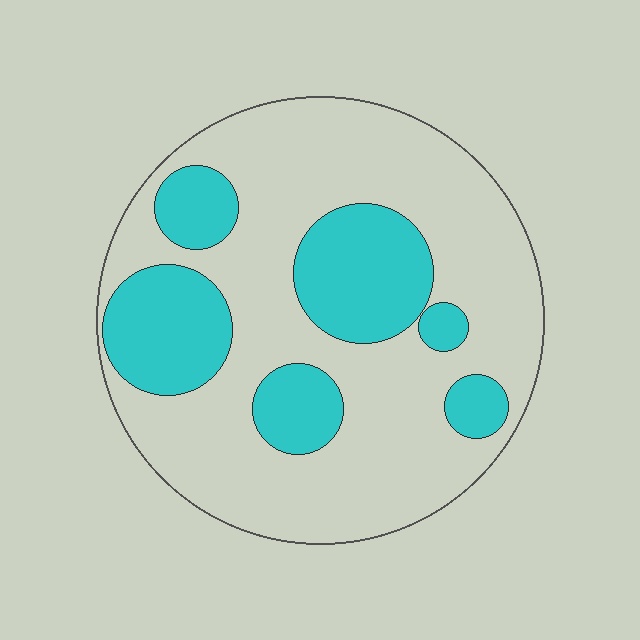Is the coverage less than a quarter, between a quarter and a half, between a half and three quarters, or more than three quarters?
Between a quarter and a half.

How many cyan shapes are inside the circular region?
6.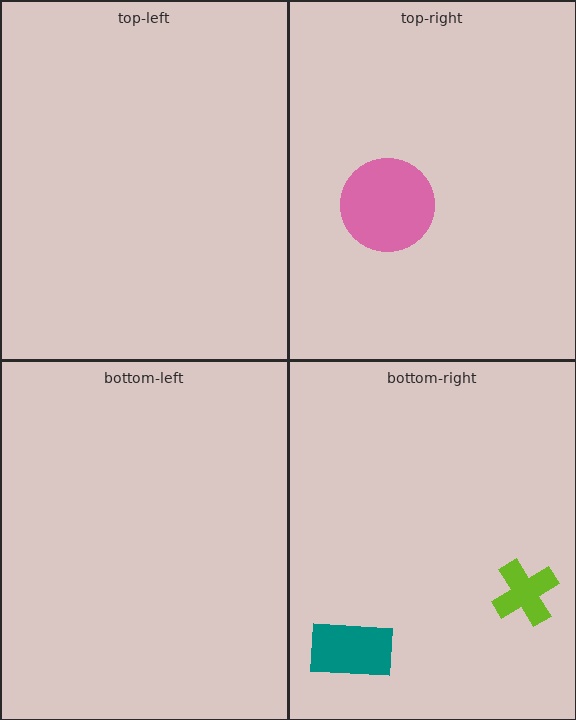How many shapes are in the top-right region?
1.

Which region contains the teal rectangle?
The bottom-right region.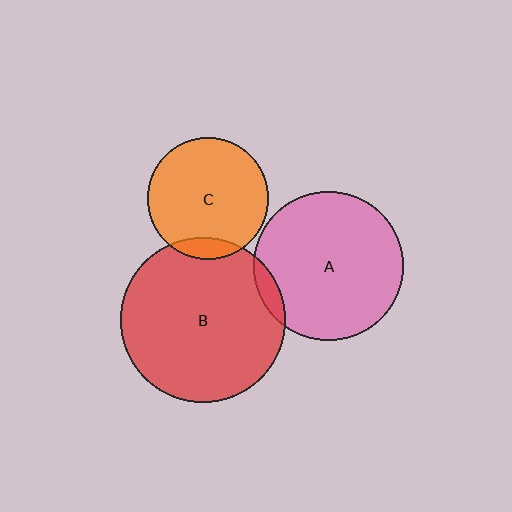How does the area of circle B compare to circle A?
Approximately 1.2 times.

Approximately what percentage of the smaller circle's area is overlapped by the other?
Approximately 10%.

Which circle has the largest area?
Circle B (red).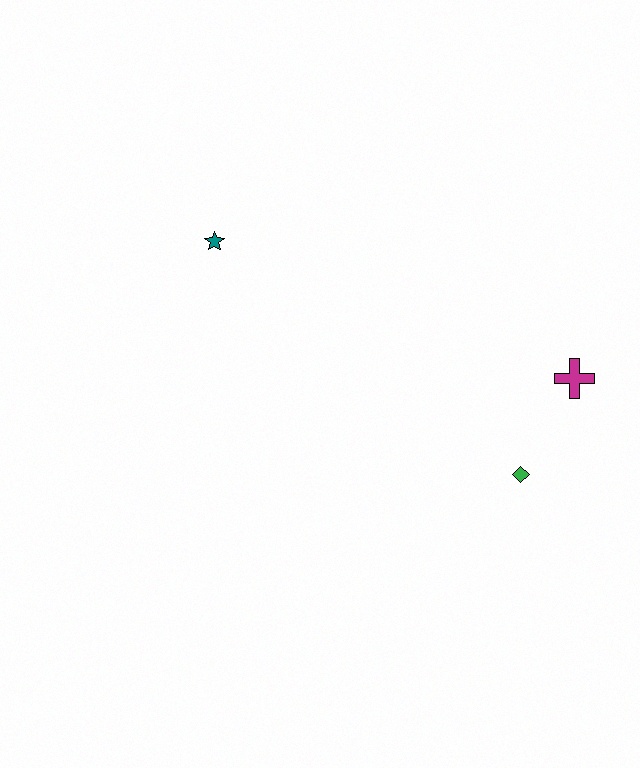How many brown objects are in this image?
There are no brown objects.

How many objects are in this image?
There are 3 objects.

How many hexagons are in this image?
There are no hexagons.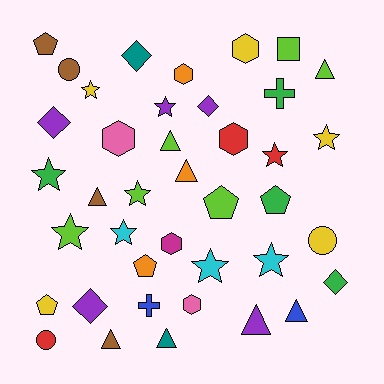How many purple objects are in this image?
There are 5 purple objects.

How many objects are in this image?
There are 40 objects.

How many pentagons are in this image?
There are 5 pentagons.